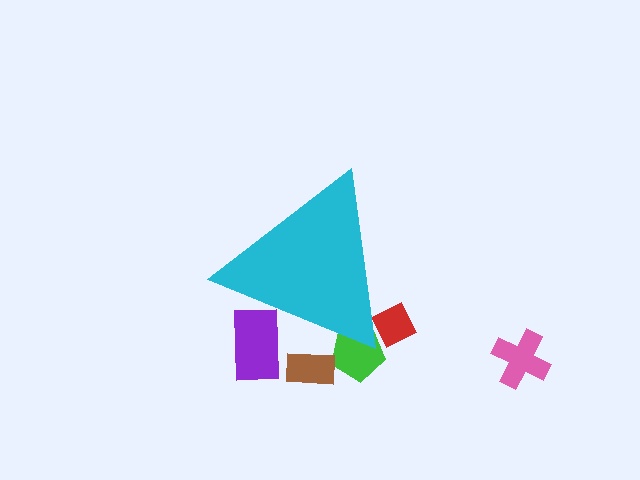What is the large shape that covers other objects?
A cyan triangle.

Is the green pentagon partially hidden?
Yes, the green pentagon is partially hidden behind the cyan triangle.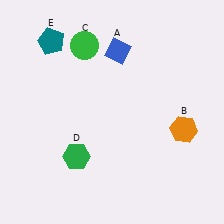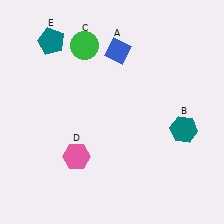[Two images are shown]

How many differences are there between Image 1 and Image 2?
There are 2 differences between the two images.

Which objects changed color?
B changed from orange to teal. D changed from green to pink.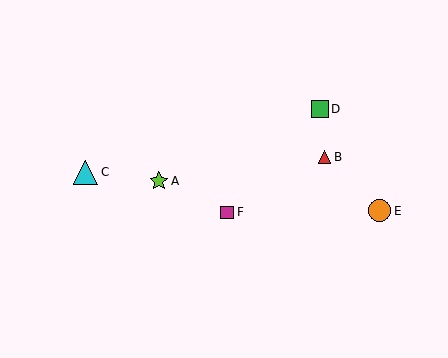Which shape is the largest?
The cyan triangle (labeled C) is the largest.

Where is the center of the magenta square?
The center of the magenta square is at (227, 212).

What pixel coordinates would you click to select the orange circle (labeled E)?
Click at (380, 211) to select the orange circle E.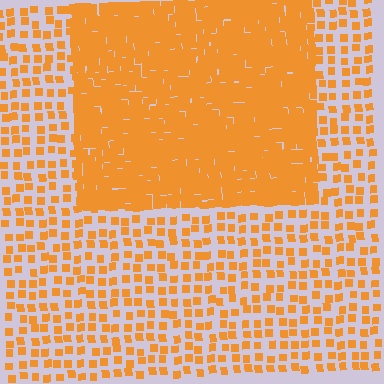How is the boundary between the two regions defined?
The boundary is defined by a change in element density (approximately 2.9x ratio). All elements are the same color, size, and shape.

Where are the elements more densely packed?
The elements are more densely packed inside the rectangle boundary.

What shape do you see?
I see a rectangle.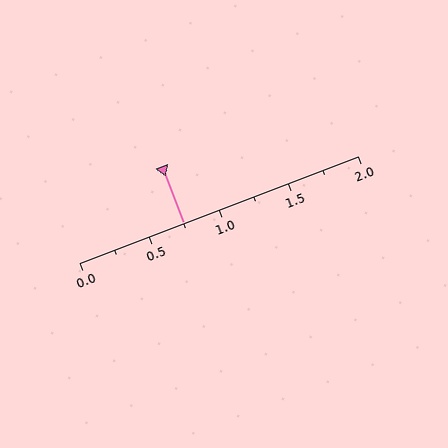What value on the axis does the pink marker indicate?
The marker indicates approximately 0.75.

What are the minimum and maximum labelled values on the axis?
The axis runs from 0.0 to 2.0.